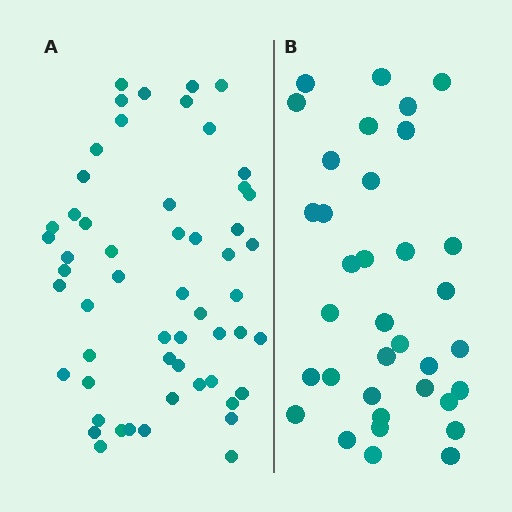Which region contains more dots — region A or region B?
Region A (the left region) has more dots.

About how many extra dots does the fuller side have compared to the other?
Region A has approximately 20 more dots than region B.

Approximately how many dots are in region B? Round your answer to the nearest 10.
About 40 dots. (The exact count is 35, which rounds to 40.)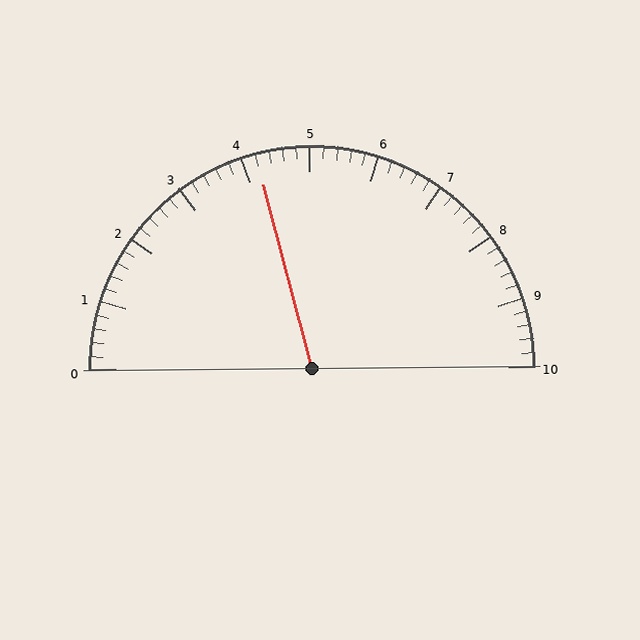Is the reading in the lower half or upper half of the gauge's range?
The reading is in the lower half of the range (0 to 10).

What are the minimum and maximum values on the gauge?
The gauge ranges from 0 to 10.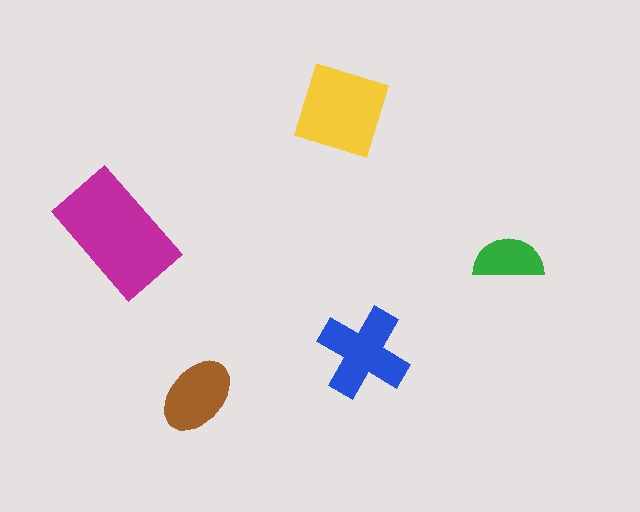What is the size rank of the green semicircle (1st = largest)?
5th.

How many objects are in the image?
There are 5 objects in the image.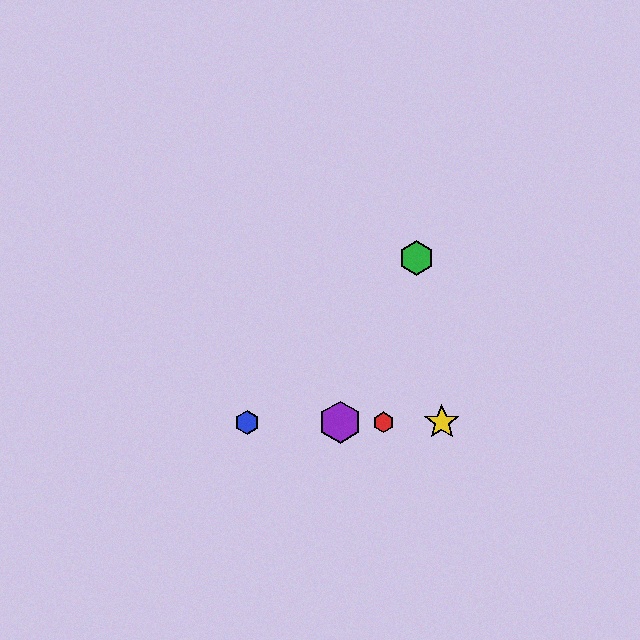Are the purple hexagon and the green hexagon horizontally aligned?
No, the purple hexagon is at y≈422 and the green hexagon is at y≈258.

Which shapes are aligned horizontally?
The red hexagon, the blue hexagon, the yellow star, the purple hexagon are aligned horizontally.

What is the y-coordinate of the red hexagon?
The red hexagon is at y≈422.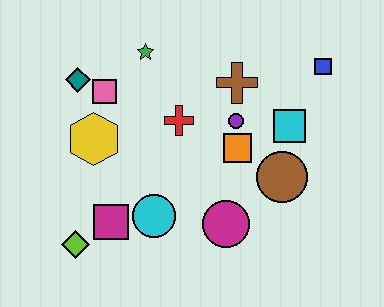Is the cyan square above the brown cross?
No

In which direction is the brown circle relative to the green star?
The brown circle is to the right of the green star.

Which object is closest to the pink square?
The teal diamond is closest to the pink square.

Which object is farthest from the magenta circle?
The teal diamond is farthest from the magenta circle.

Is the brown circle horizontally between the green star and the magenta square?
No